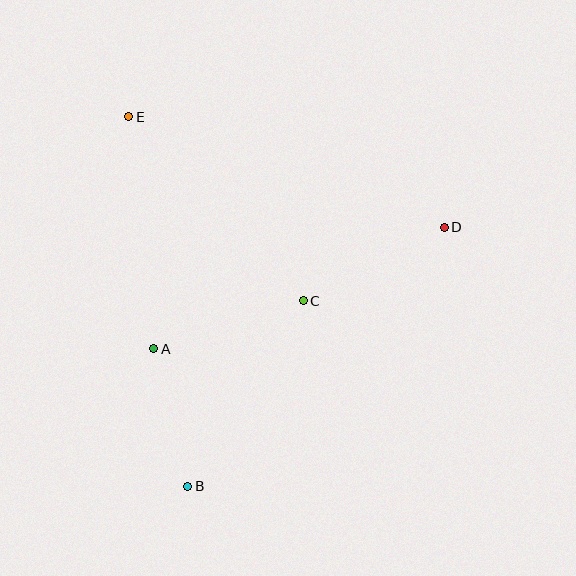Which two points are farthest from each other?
Points B and E are farthest from each other.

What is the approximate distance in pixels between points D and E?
The distance between D and E is approximately 334 pixels.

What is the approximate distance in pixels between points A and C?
The distance between A and C is approximately 157 pixels.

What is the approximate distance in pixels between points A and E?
The distance between A and E is approximately 233 pixels.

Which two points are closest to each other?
Points A and B are closest to each other.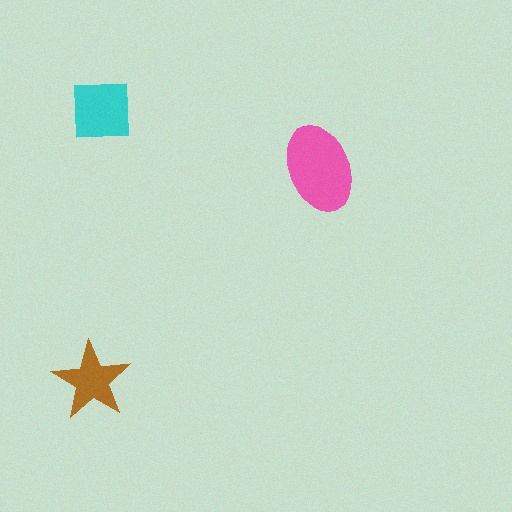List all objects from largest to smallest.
The pink ellipse, the cyan square, the brown star.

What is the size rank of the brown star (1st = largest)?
3rd.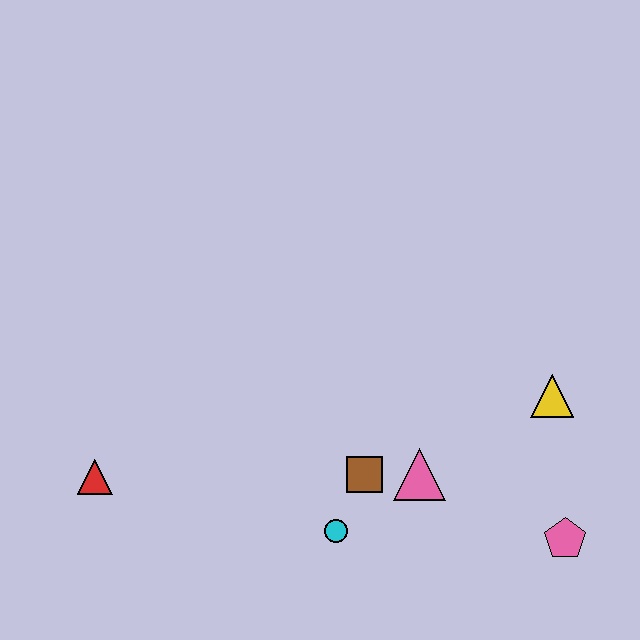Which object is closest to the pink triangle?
The brown square is closest to the pink triangle.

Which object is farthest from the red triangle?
The pink pentagon is farthest from the red triangle.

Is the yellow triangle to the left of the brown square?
No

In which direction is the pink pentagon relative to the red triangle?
The pink pentagon is to the right of the red triangle.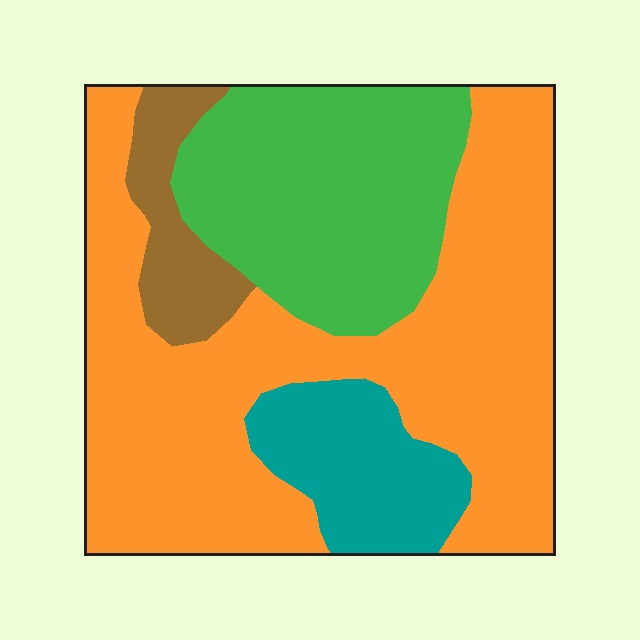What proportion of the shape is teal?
Teal covers 12% of the shape.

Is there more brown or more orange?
Orange.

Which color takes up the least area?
Brown, at roughly 10%.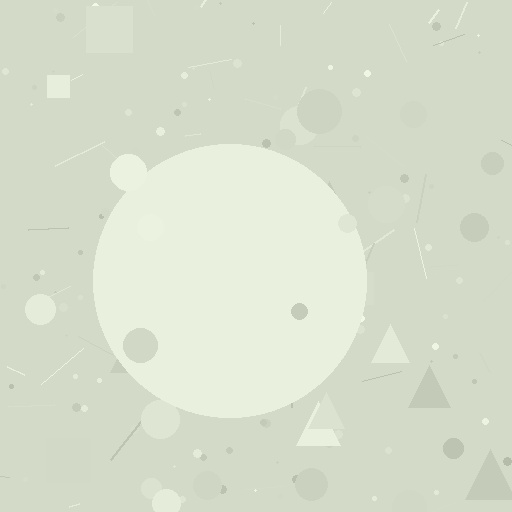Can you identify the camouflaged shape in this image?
The camouflaged shape is a circle.